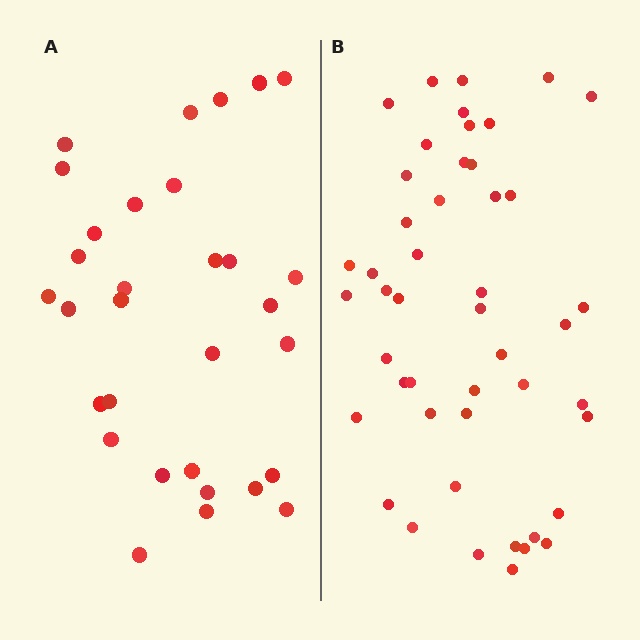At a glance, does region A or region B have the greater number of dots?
Region B (the right region) has more dots.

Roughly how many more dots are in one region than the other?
Region B has approximately 15 more dots than region A.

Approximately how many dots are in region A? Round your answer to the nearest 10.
About 30 dots. (The exact count is 31, which rounds to 30.)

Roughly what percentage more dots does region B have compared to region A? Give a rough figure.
About 50% more.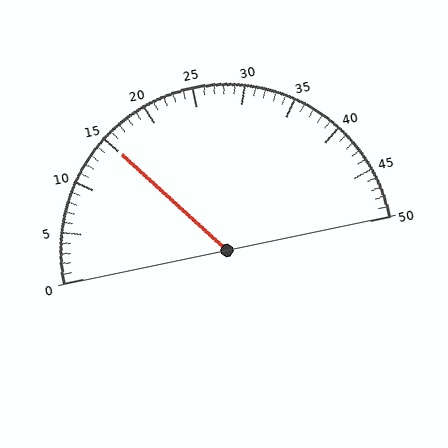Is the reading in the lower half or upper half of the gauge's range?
The reading is in the lower half of the range (0 to 50).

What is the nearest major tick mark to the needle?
The nearest major tick mark is 15.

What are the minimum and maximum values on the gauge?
The gauge ranges from 0 to 50.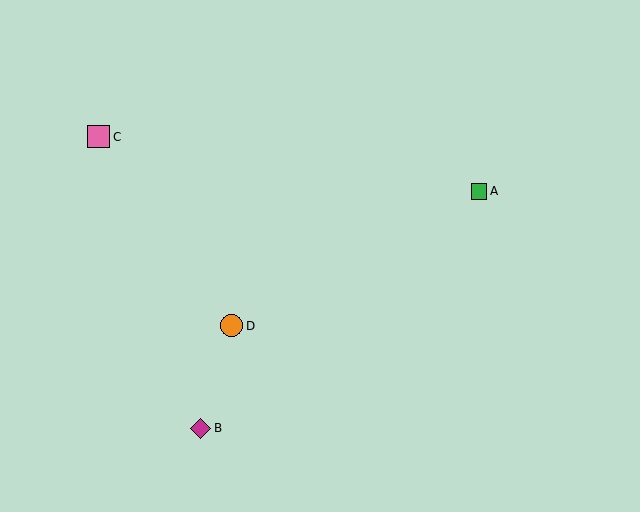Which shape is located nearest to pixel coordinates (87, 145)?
The pink square (labeled C) at (99, 137) is nearest to that location.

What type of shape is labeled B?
Shape B is a magenta diamond.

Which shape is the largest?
The orange circle (labeled D) is the largest.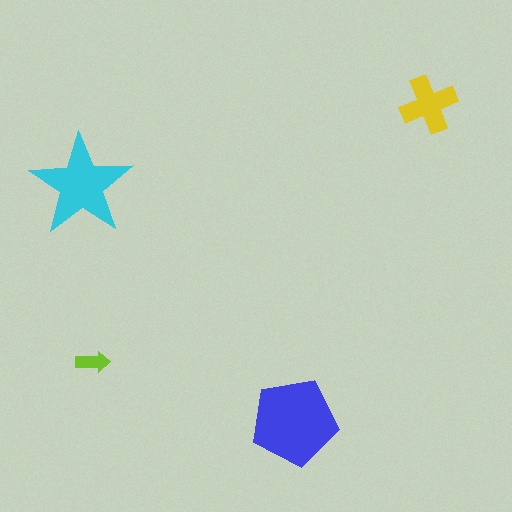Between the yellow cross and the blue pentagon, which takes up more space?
The blue pentagon.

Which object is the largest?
The blue pentagon.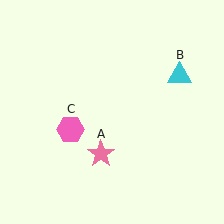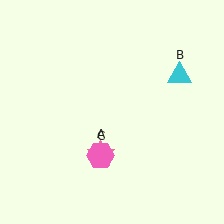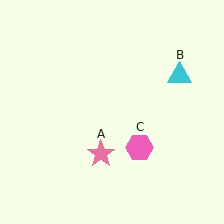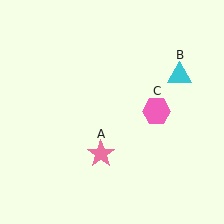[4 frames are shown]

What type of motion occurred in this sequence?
The pink hexagon (object C) rotated counterclockwise around the center of the scene.